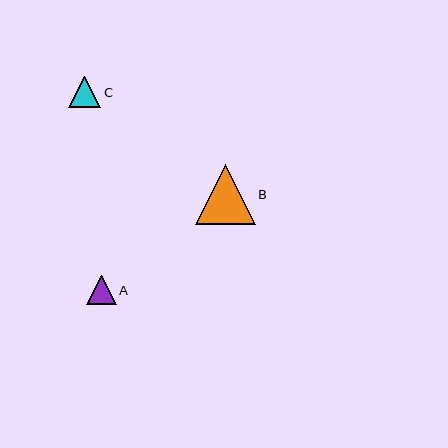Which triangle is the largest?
Triangle B is the largest with a size of approximately 60 pixels.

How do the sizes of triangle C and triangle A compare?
Triangle C and triangle A are approximately the same size.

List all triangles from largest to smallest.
From largest to smallest: B, C, A.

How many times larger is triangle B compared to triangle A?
Triangle B is approximately 2.0 times the size of triangle A.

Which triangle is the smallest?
Triangle A is the smallest with a size of approximately 29 pixels.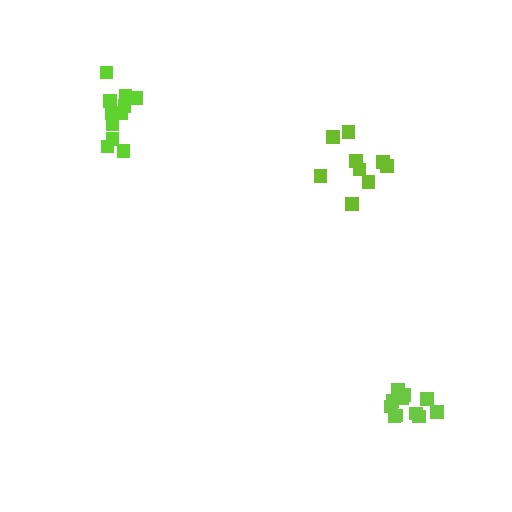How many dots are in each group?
Group 1: 11 dots, Group 2: 9 dots, Group 3: 11 dots (31 total).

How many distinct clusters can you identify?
There are 3 distinct clusters.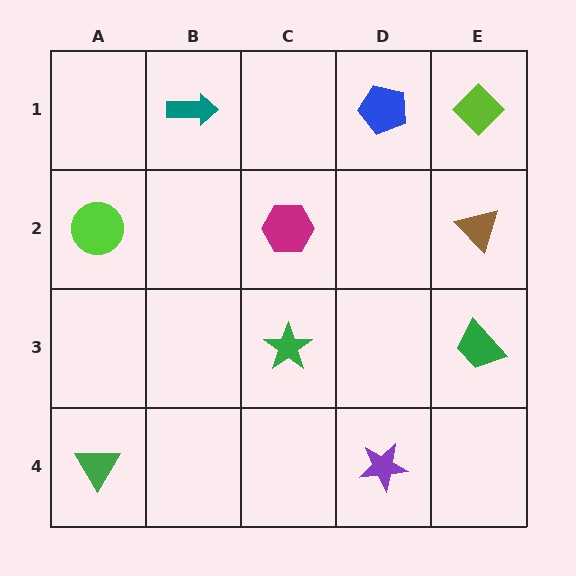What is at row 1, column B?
A teal arrow.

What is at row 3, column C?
A green star.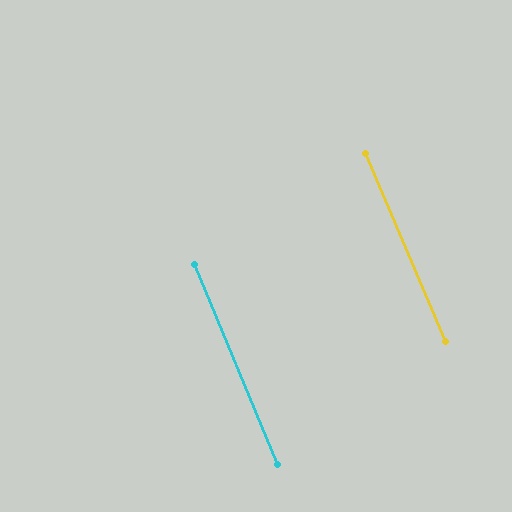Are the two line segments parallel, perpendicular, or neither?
Parallel — their directions differ by only 0.8°.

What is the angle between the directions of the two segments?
Approximately 1 degree.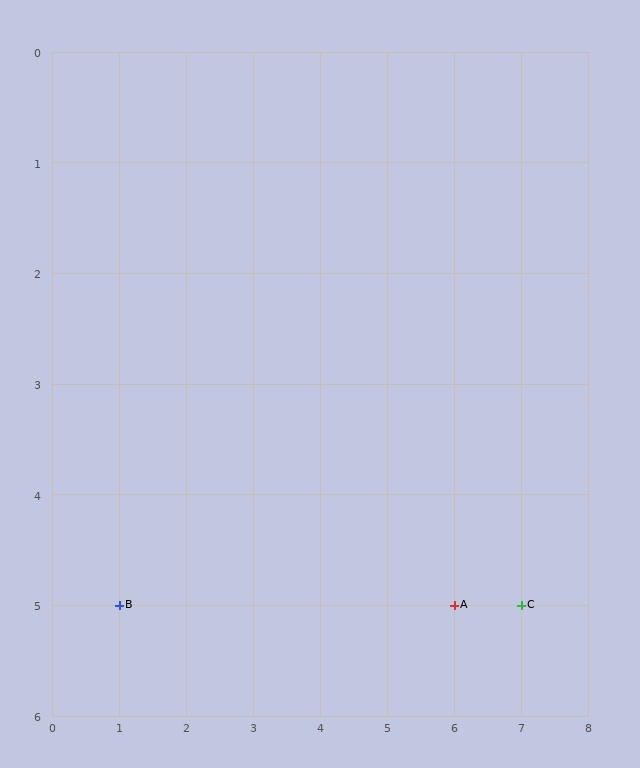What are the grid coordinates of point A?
Point A is at grid coordinates (6, 5).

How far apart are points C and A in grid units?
Points C and A are 1 column apart.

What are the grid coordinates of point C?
Point C is at grid coordinates (7, 5).